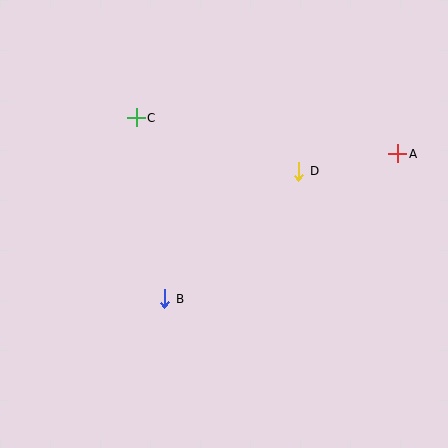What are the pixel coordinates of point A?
Point A is at (398, 154).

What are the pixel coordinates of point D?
Point D is at (299, 171).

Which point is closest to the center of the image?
Point D at (299, 171) is closest to the center.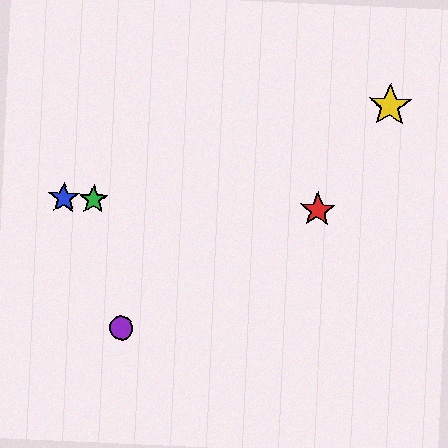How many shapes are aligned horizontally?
3 shapes (the red star, the blue star, the green star) are aligned horizontally.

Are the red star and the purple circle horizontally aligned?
No, the red star is at y≈210 and the purple circle is at y≈328.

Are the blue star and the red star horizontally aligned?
Yes, both are at y≈198.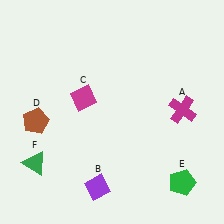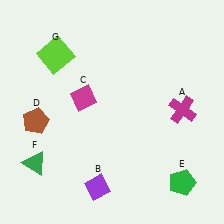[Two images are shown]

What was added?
A lime square (G) was added in Image 2.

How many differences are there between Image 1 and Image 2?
There is 1 difference between the two images.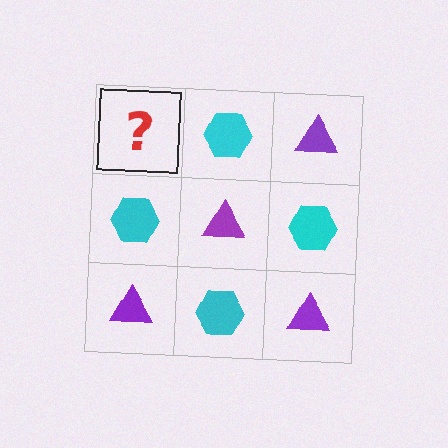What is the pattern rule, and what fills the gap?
The rule is that it alternates purple triangle and cyan hexagon in a checkerboard pattern. The gap should be filled with a purple triangle.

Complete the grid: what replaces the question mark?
The question mark should be replaced with a purple triangle.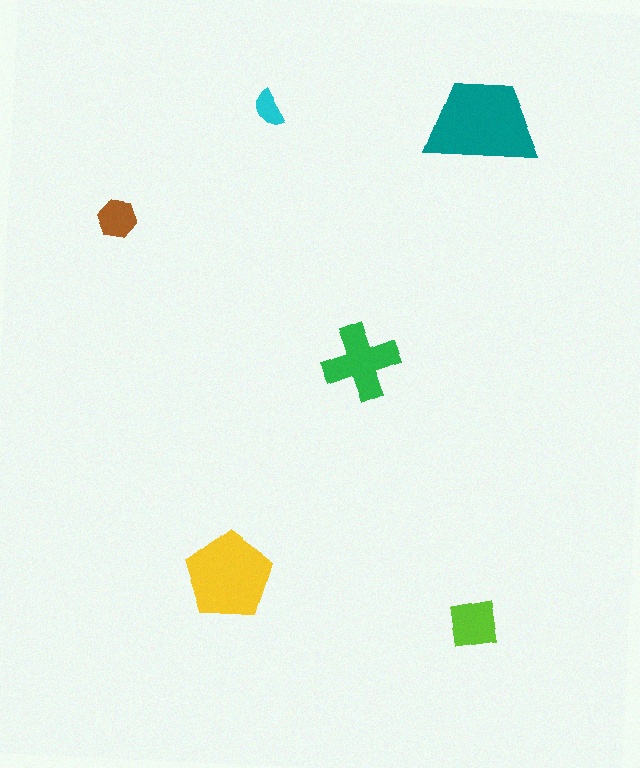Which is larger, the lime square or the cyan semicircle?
The lime square.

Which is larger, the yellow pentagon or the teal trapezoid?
The teal trapezoid.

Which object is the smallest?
The cyan semicircle.